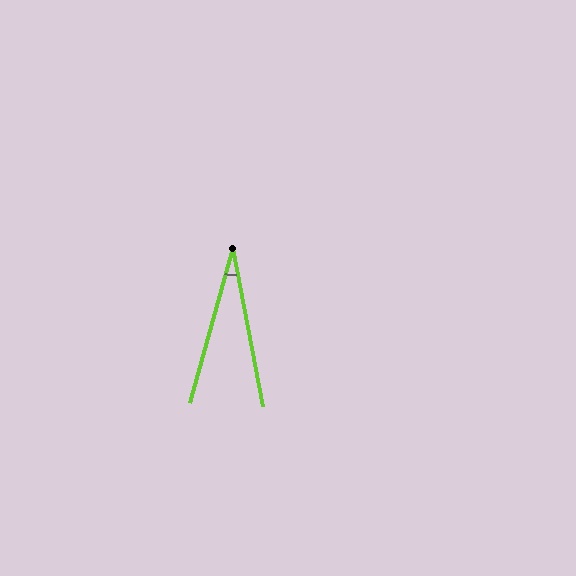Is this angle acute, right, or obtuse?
It is acute.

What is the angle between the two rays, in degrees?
Approximately 26 degrees.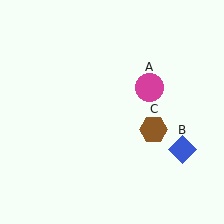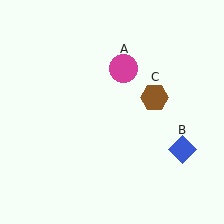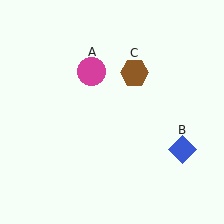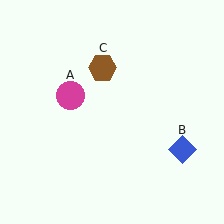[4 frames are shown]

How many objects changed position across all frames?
2 objects changed position: magenta circle (object A), brown hexagon (object C).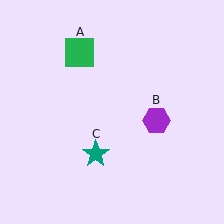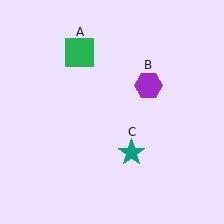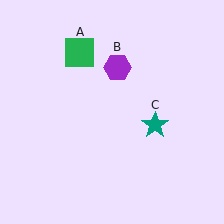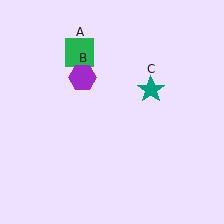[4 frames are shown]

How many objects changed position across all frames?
2 objects changed position: purple hexagon (object B), teal star (object C).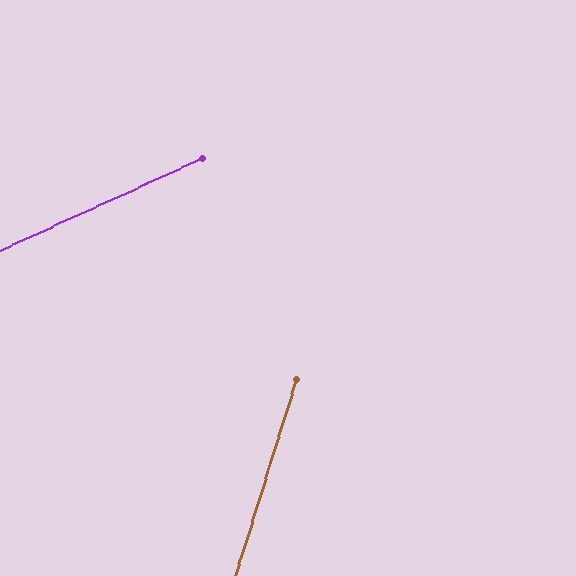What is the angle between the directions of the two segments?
Approximately 48 degrees.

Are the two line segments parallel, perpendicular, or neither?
Neither parallel nor perpendicular — they differ by about 48°.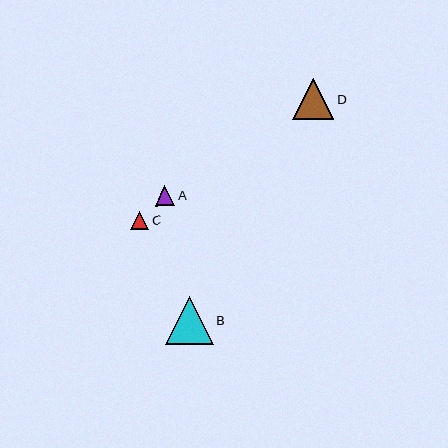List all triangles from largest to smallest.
From largest to smallest: B, D, A, C.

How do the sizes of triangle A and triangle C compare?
Triangle A and triangle C are approximately the same size.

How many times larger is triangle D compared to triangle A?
Triangle D is approximately 2.1 times the size of triangle A.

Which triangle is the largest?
Triangle B is the largest with a size of approximately 48 pixels.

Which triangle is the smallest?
Triangle C is the smallest with a size of approximately 18 pixels.